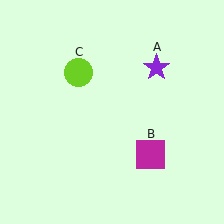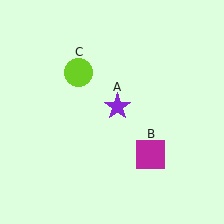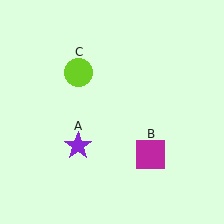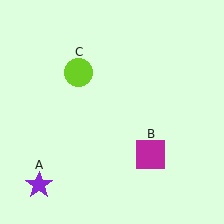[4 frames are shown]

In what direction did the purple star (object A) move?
The purple star (object A) moved down and to the left.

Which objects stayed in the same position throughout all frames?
Magenta square (object B) and lime circle (object C) remained stationary.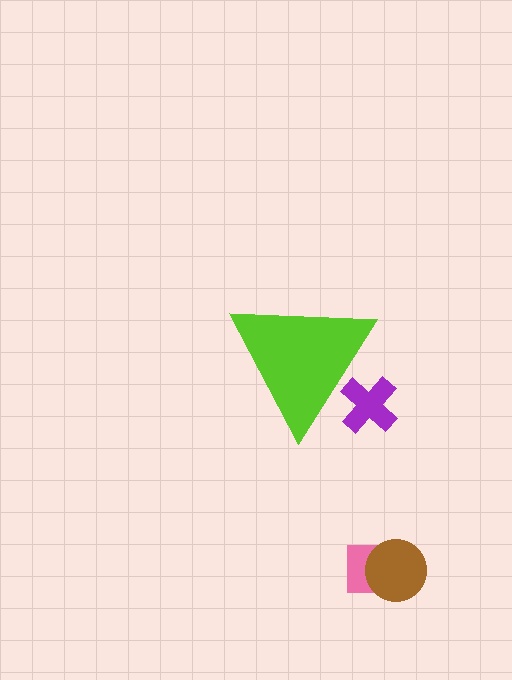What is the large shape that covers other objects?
A lime triangle.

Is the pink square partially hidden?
No, the pink square is fully visible.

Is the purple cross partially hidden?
Yes, the purple cross is partially hidden behind the lime triangle.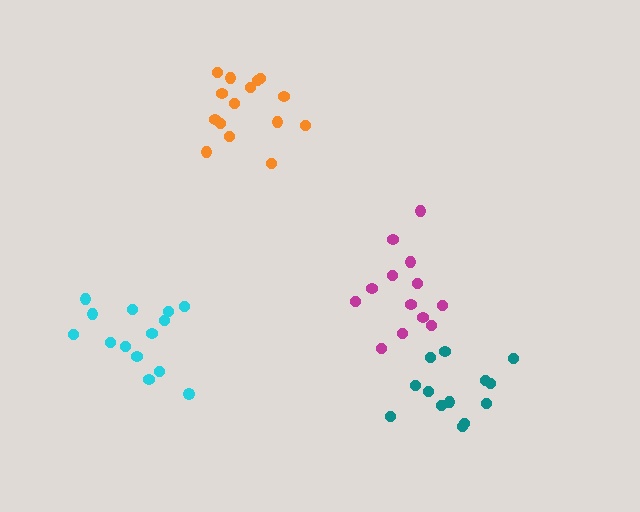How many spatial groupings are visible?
There are 4 spatial groupings.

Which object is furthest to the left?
The cyan cluster is leftmost.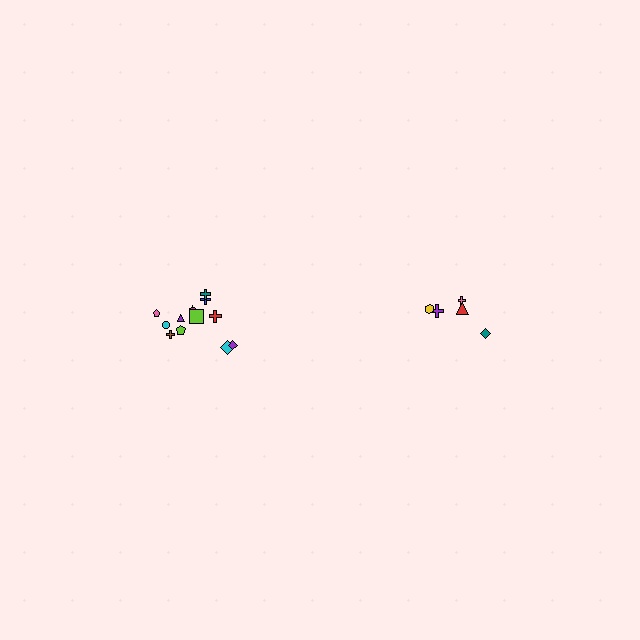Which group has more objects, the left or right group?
The left group.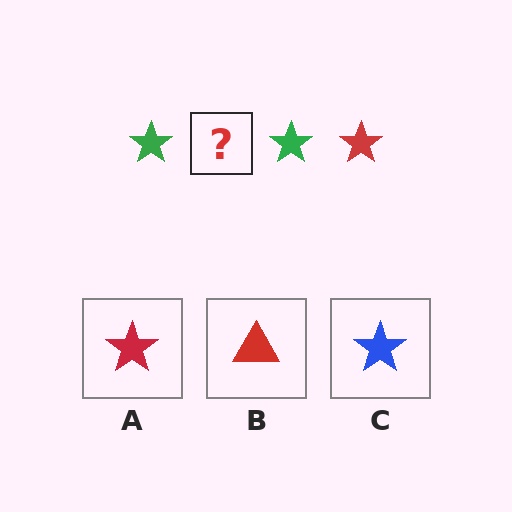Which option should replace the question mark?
Option A.